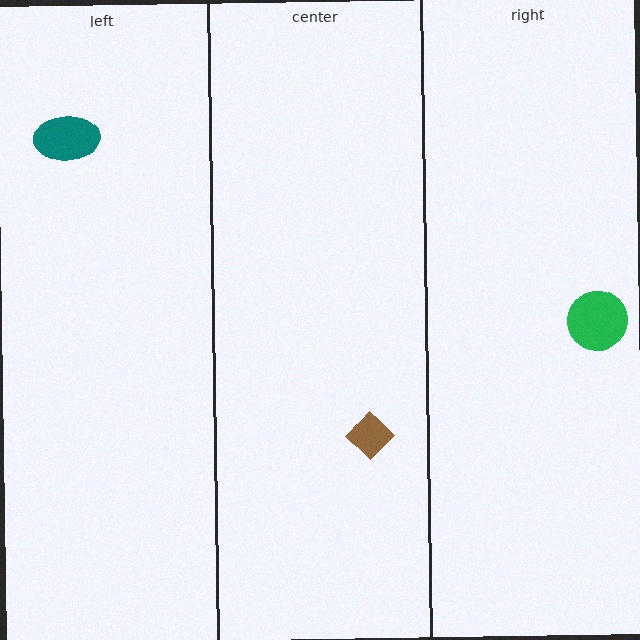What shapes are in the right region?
The green circle.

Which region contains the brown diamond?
The center region.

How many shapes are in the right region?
1.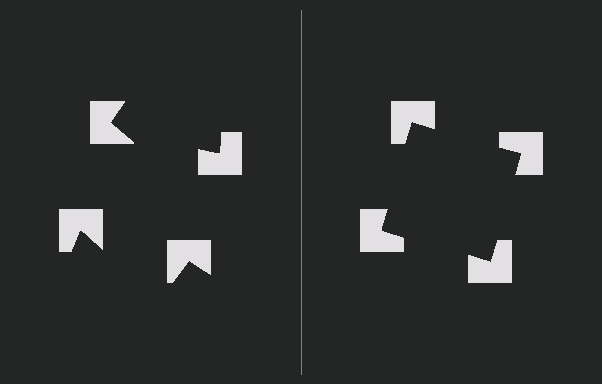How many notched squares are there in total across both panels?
8 — 4 on each side.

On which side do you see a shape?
An illusory square appears on the right side. On the left side the wedge cuts are rotated, so no coherent shape forms.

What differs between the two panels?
The notched squares are positioned identically on both sides; only the wedge orientations differ. On the right they align to a square; on the left they are misaligned.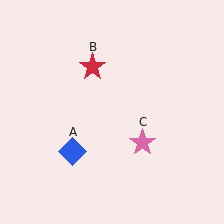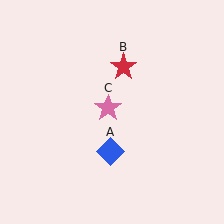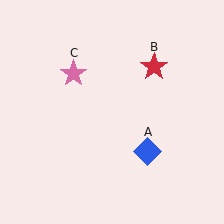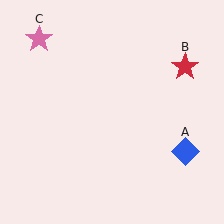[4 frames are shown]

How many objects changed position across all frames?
3 objects changed position: blue diamond (object A), red star (object B), pink star (object C).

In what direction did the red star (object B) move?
The red star (object B) moved right.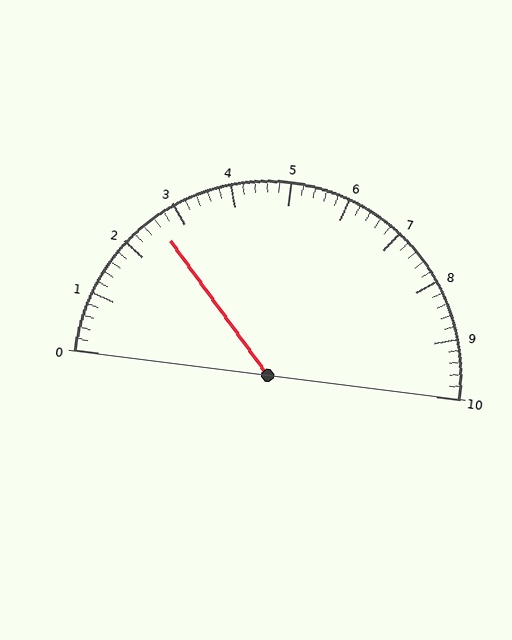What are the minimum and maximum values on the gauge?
The gauge ranges from 0 to 10.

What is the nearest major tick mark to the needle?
The nearest major tick mark is 3.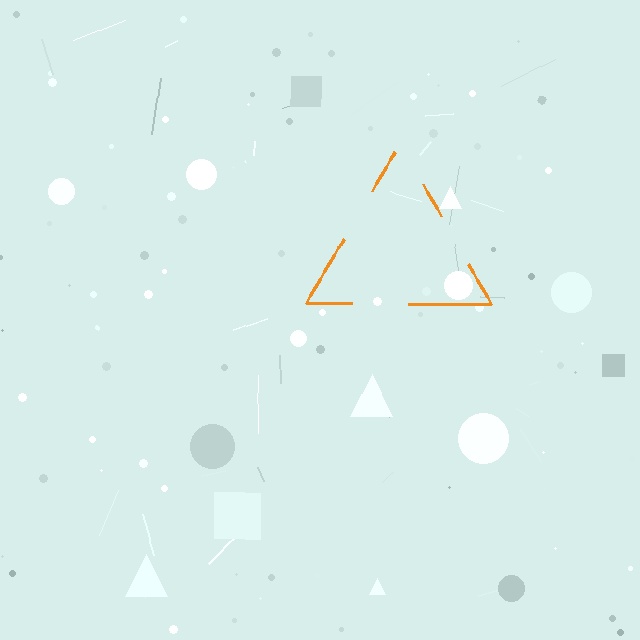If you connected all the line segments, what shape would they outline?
They would outline a triangle.